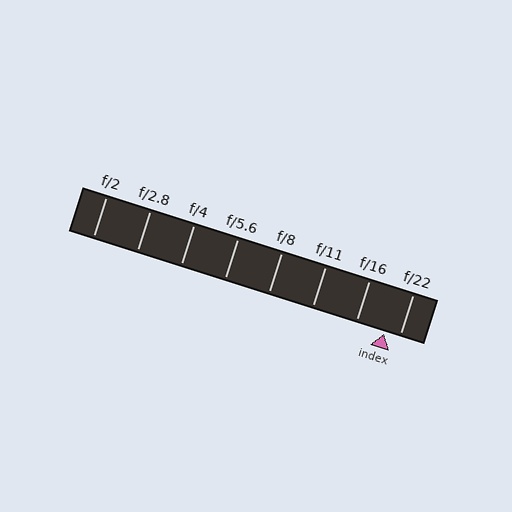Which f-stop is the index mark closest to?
The index mark is closest to f/22.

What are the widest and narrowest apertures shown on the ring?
The widest aperture shown is f/2 and the narrowest is f/22.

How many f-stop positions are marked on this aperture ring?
There are 8 f-stop positions marked.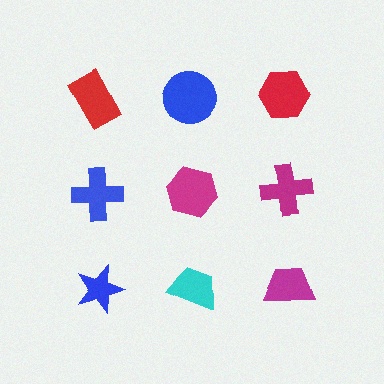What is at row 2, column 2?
A magenta hexagon.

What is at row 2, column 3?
A magenta cross.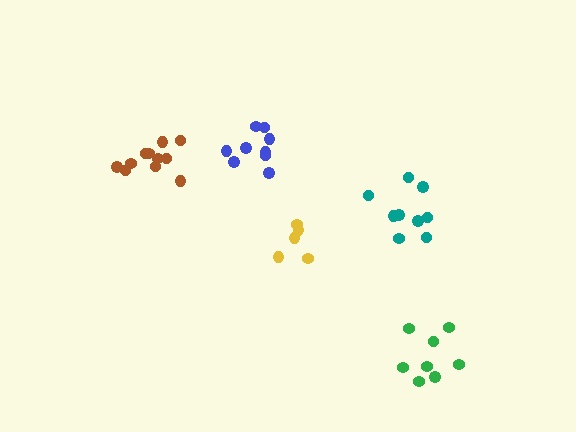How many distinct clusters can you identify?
There are 5 distinct clusters.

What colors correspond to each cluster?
The clusters are colored: teal, brown, green, yellow, blue.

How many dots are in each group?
Group 1: 9 dots, Group 2: 11 dots, Group 3: 8 dots, Group 4: 5 dots, Group 5: 9 dots (42 total).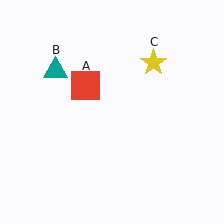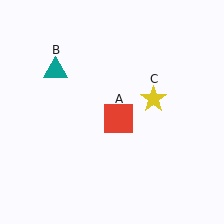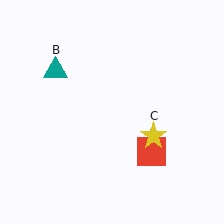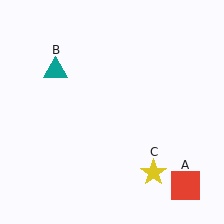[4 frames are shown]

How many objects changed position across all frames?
2 objects changed position: red square (object A), yellow star (object C).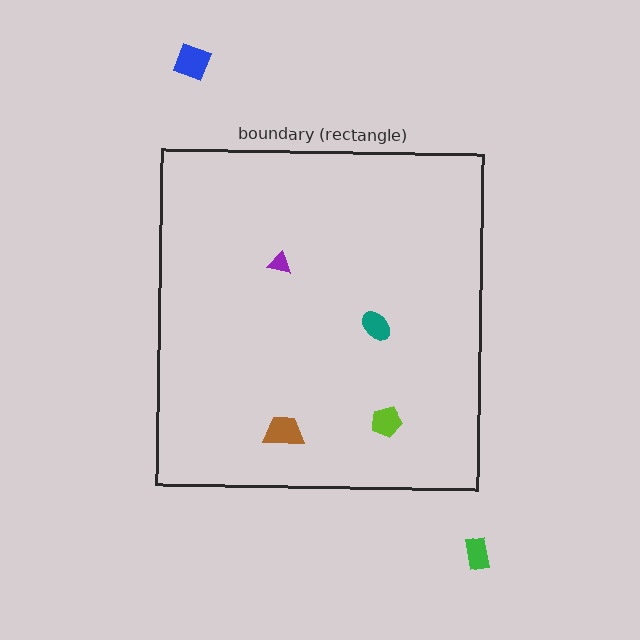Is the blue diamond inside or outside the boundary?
Outside.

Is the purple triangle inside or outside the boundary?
Inside.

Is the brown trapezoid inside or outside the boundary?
Inside.